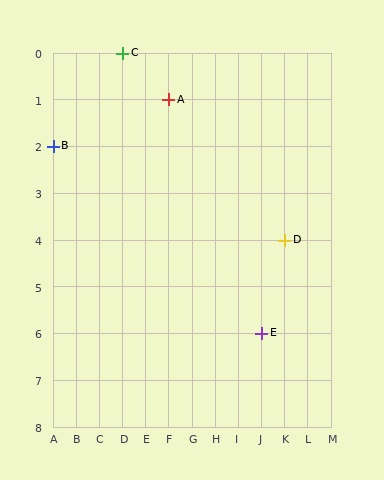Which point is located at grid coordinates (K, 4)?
Point D is at (K, 4).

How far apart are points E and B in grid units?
Points E and B are 9 columns and 4 rows apart (about 9.8 grid units diagonally).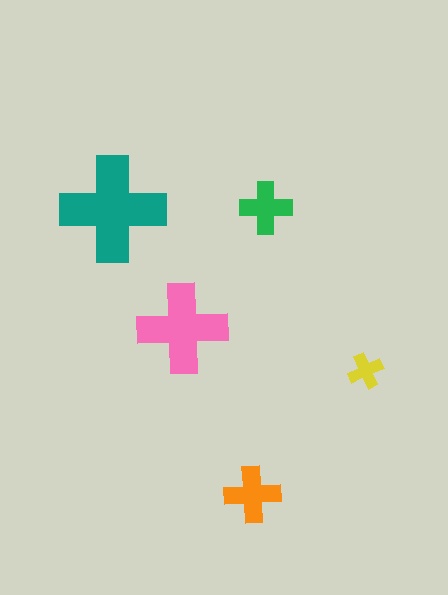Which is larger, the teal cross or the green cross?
The teal one.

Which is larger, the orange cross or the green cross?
The orange one.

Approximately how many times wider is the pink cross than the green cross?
About 1.5 times wider.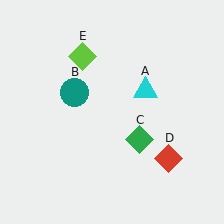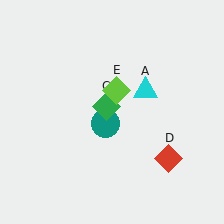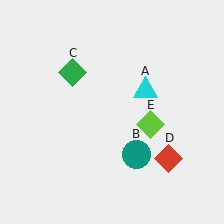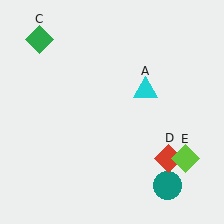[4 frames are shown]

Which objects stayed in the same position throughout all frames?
Cyan triangle (object A) and red diamond (object D) remained stationary.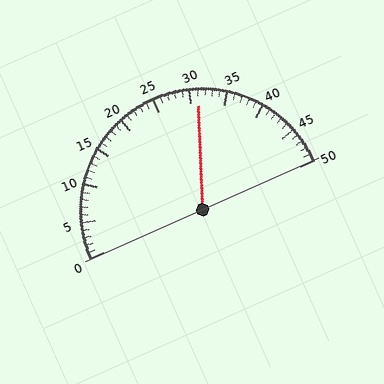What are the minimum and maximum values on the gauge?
The gauge ranges from 0 to 50.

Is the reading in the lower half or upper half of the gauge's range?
The reading is in the upper half of the range (0 to 50).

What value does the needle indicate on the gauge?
The needle indicates approximately 31.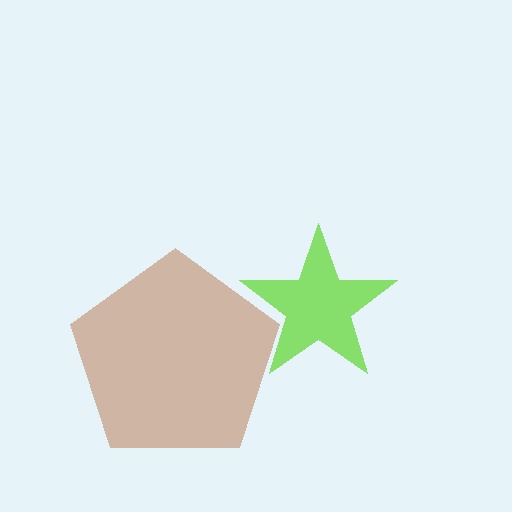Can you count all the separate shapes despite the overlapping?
Yes, there are 2 separate shapes.